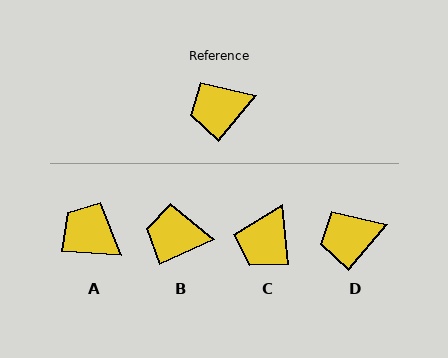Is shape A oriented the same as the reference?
No, it is off by about 55 degrees.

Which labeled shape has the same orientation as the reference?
D.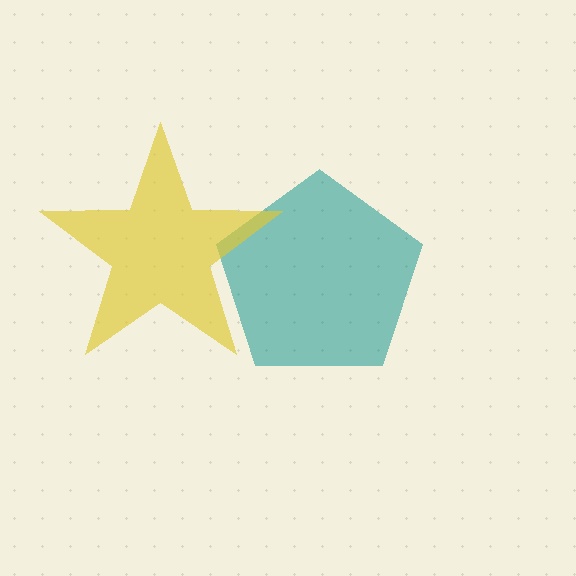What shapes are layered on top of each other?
The layered shapes are: a teal pentagon, a yellow star.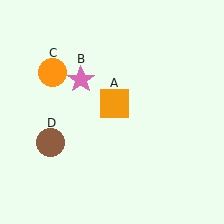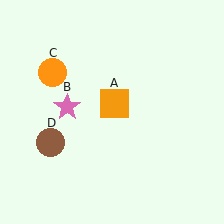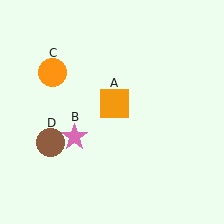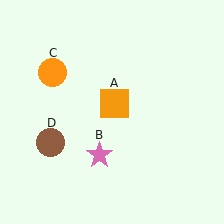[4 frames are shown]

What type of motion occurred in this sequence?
The pink star (object B) rotated counterclockwise around the center of the scene.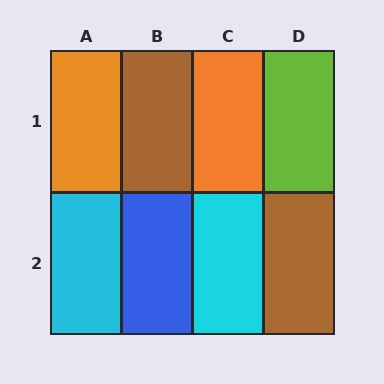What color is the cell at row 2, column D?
Brown.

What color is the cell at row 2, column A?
Cyan.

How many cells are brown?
2 cells are brown.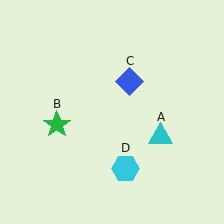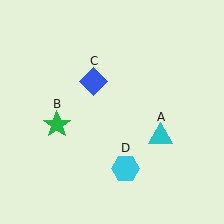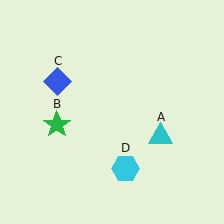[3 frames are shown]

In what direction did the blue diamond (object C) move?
The blue diamond (object C) moved left.